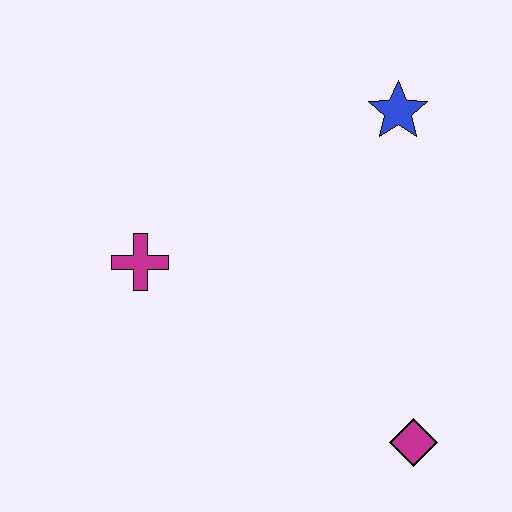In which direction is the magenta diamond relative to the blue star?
The magenta diamond is below the blue star.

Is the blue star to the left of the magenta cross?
No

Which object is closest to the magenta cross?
The blue star is closest to the magenta cross.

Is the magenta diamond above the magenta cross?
No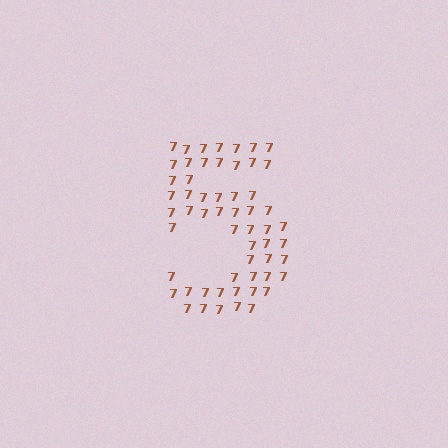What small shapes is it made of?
It is made of small digit 7's.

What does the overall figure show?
The overall figure shows the digit 5.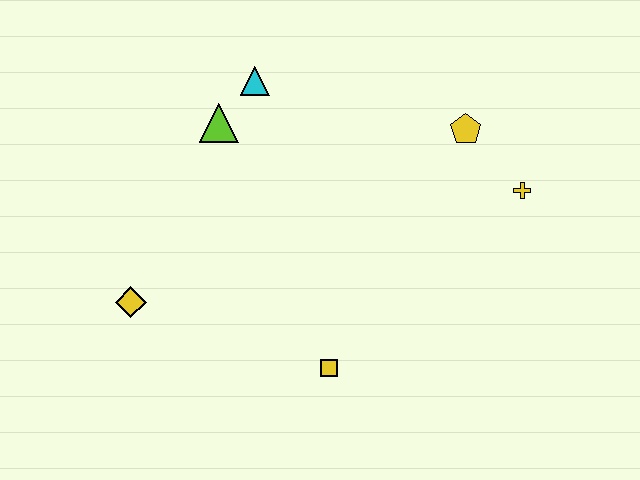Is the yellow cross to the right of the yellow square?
Yes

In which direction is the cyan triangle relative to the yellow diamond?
The cyan triangle is above the yellow diamond.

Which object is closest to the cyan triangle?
The lime triangle is closest to the cyan triangle.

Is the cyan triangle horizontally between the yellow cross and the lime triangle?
Yes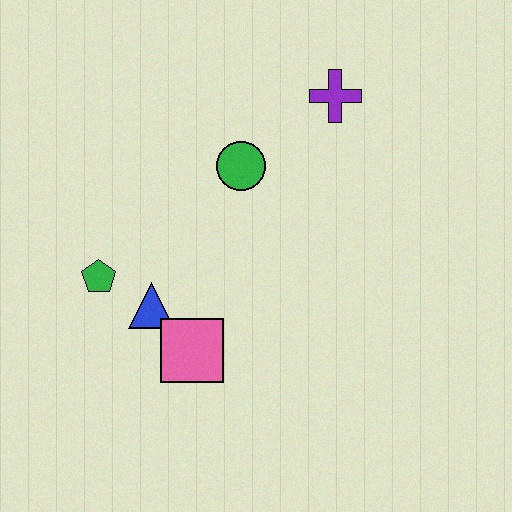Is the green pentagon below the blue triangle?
No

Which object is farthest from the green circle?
The pink square is farthest from the green circle.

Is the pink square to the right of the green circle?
No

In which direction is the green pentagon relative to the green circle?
The green pentagon is to the left of the green circle.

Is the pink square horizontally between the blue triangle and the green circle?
Yes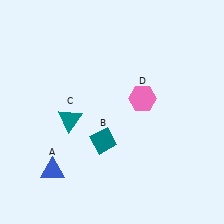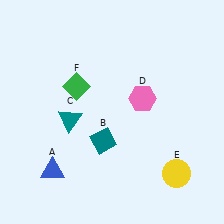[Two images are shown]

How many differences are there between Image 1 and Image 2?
There are 2 differences between the two images.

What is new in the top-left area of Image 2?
A green diamond (F) was added in the top-left area of Image 2.